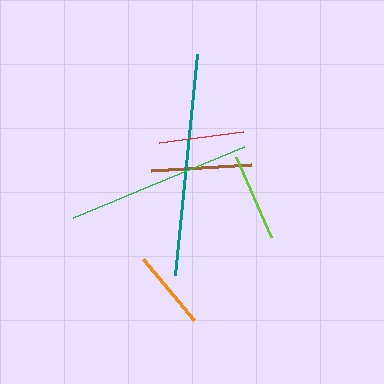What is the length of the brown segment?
The brown segment is approximately 101 pixels long.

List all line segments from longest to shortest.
From longest to shortest: teal, green, brown, lime, red, orange.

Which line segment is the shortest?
The orange line is the shortest at approximately 80 pixels.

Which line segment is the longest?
The teal line is the longest at approximately 222 pixels.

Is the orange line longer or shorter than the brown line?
The brown line is longer than the orange line.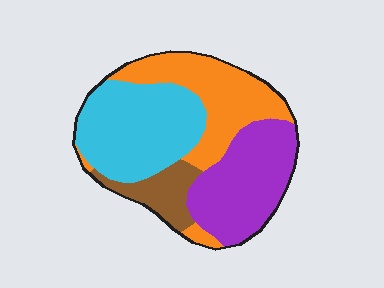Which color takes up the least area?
Brown, at roughly 10%.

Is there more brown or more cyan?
Cyan.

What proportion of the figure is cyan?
Cyan covers 33% of the figure.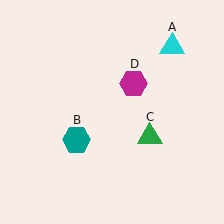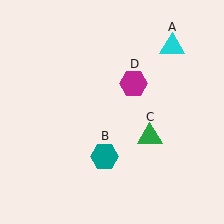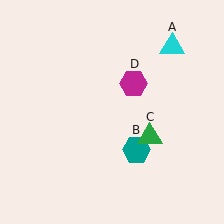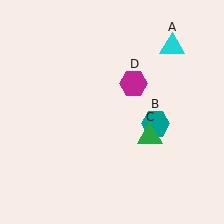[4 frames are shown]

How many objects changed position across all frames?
1 object changed position: teal hexagon (object B).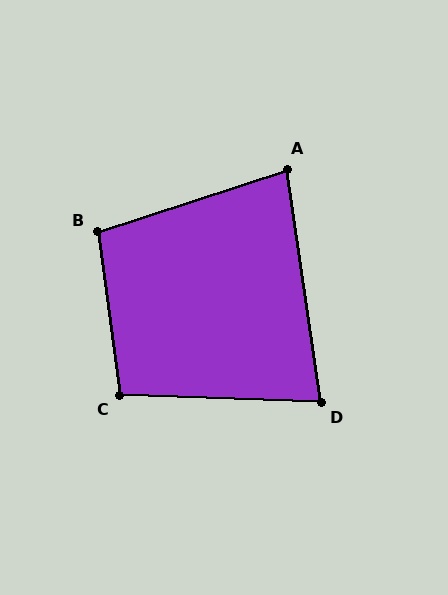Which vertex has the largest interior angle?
B, at approximately 100 degrees.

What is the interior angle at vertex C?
Approximately 100 degrees (obtuse).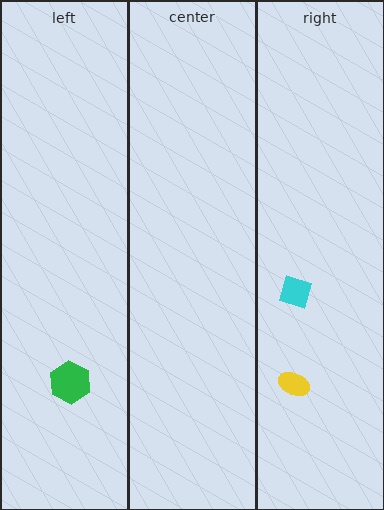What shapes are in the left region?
The green hexagon.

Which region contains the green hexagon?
The left region.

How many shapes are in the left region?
1.